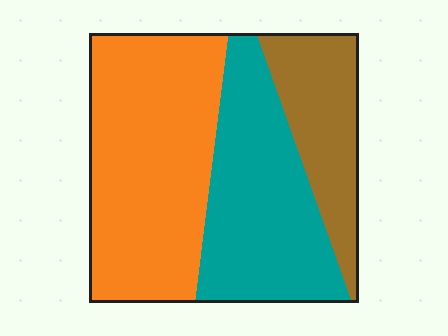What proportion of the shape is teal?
Teal takes up between a third and a half of the shape.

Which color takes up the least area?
Brown, at roughly 20%.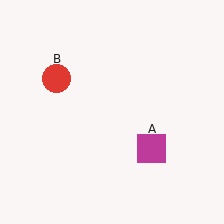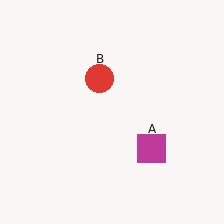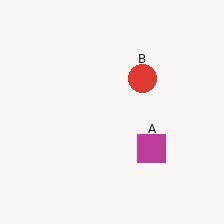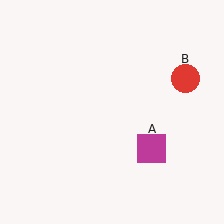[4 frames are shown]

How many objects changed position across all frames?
1 object changed position: red circle (object B).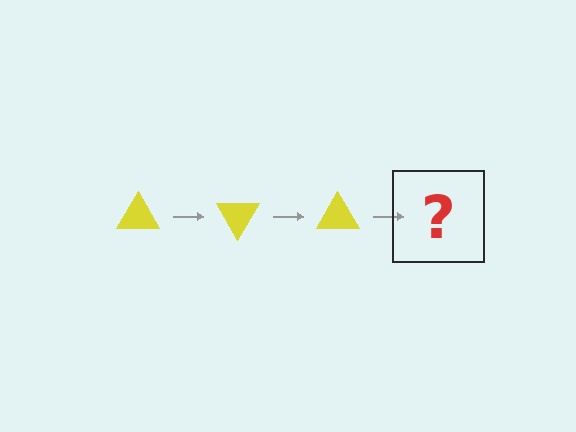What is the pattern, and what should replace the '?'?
The pattern is that the triangle rotates 60 degrees each step. The '?' should be a yellow triangle rotated 180 degrees.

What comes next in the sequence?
The next element should be a yellow triangle rotated 180 degrees.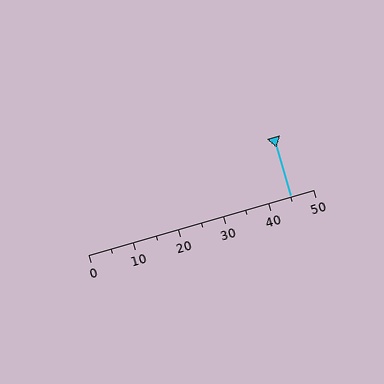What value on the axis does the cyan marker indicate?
The marker indicates approximately 45.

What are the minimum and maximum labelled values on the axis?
The axis runs from 0 to 50.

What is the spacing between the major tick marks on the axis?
The major ticks are spaced 10 apart.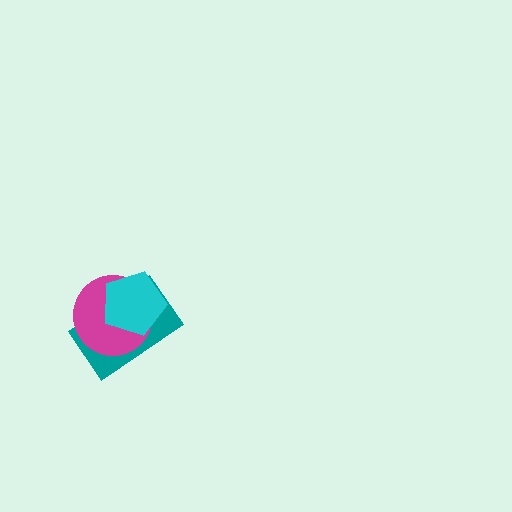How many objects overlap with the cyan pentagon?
2 objects overlap with the cyan pentagon.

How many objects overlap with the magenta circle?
2 objects overlap with the magenta circle.